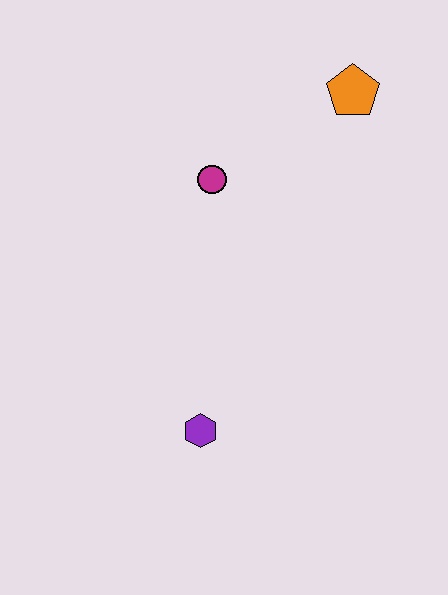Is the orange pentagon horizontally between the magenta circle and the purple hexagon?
No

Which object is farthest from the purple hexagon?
The orange pentagon is farthest from the purple hexagon.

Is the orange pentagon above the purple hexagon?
Yes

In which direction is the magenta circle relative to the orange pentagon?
The magenta circle is to the left of the orange pentagon.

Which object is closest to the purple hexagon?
The magenta circle is closest to the purple hexagon.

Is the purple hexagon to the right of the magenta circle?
No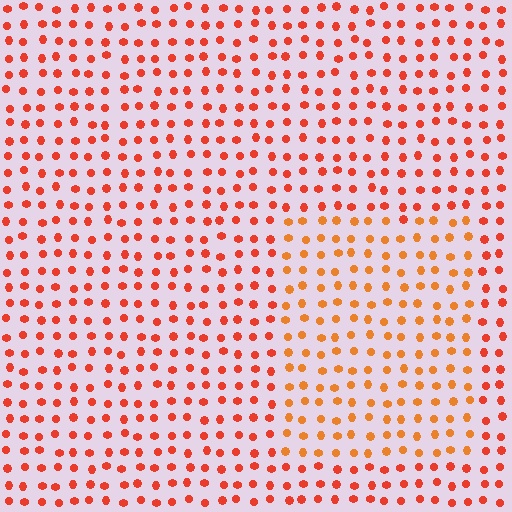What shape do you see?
I see a rectangle.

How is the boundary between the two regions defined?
The boundary is defined purely by a slight shift in hue (about 22 degrees). Spacing, size, and orientation are identical on both sides.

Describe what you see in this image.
The image is filled with small red elements in a uniform arrangement. A rectangle-shaped region is visible where the elements are tinted to a slightly different hue, forming a subtle color boundary.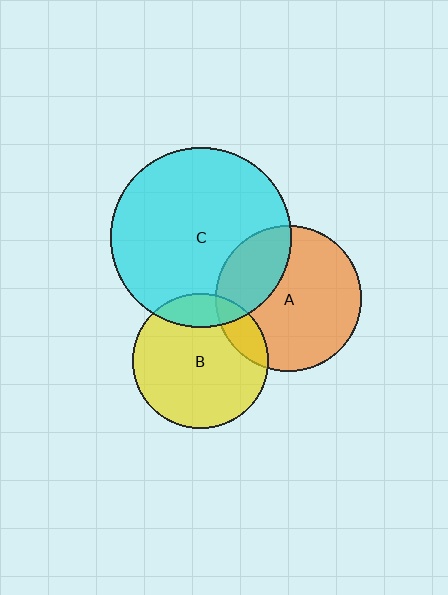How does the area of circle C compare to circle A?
Approximately 1.5 times.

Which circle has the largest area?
Circle C (cyan).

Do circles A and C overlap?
Yes.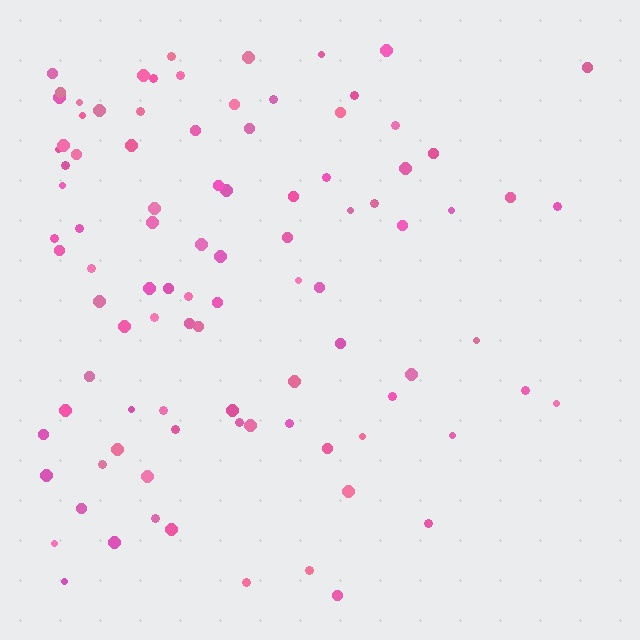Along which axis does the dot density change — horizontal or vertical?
Horizontal.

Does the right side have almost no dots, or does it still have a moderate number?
Still a moderate number, just noticeably fewer than the left.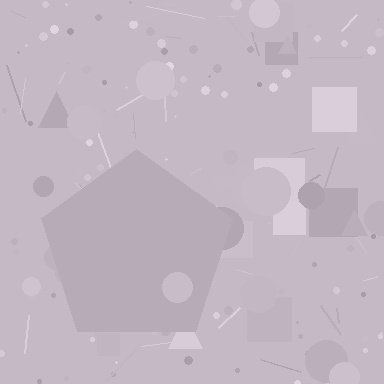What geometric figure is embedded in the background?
A pentagon is embedded in the background.